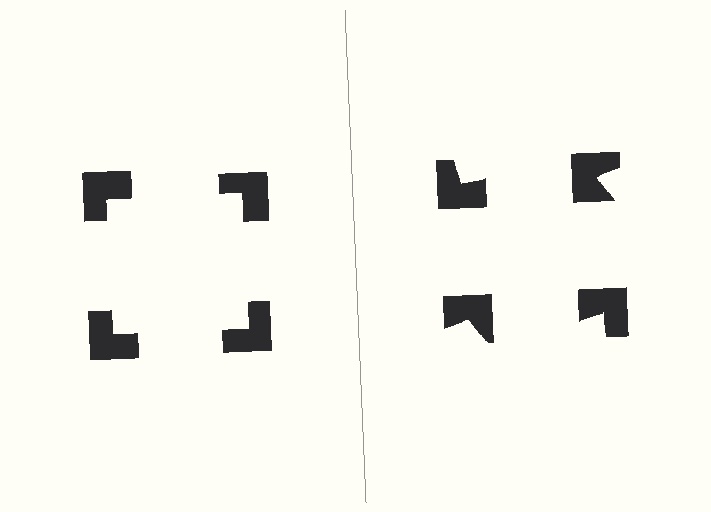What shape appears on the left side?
An illusory square.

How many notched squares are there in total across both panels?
8 — 4 on each side.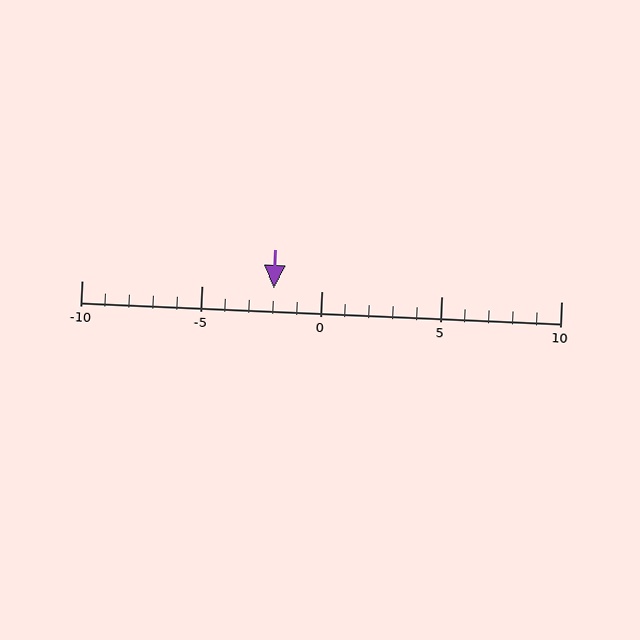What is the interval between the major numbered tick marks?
The major tick marks are spaced 5 units apart.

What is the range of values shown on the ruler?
The ruler shows values from -10 to 10.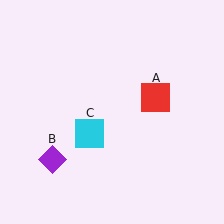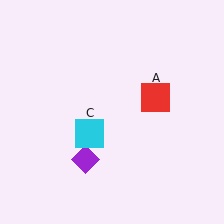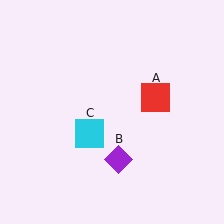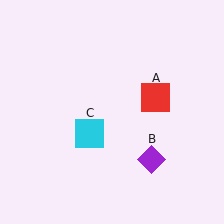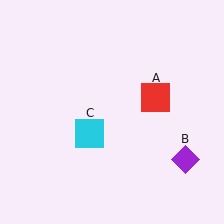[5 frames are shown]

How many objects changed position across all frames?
1 object changed position: purple diamond (object B).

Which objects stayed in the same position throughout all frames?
Red square (object A) and cyan square (object C) remained stationary.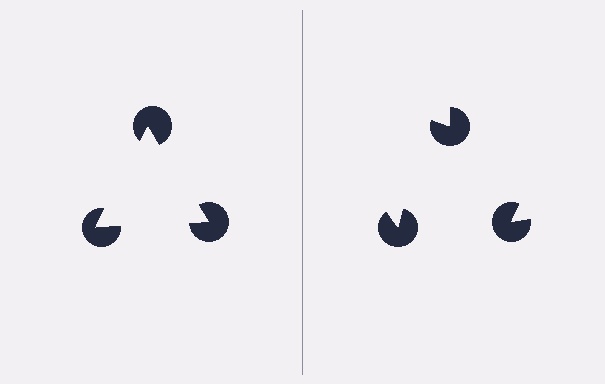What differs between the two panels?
The pac-man discs are positioned identically on both sides; only the wedge orientations differ. On the left they align to a triangle; on the right they are misaligned.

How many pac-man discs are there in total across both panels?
6 — 3 on each side.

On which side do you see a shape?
An illusory triangle appears on the left side. On the right side the wedge cuts are rotated, so no coherent shape forms.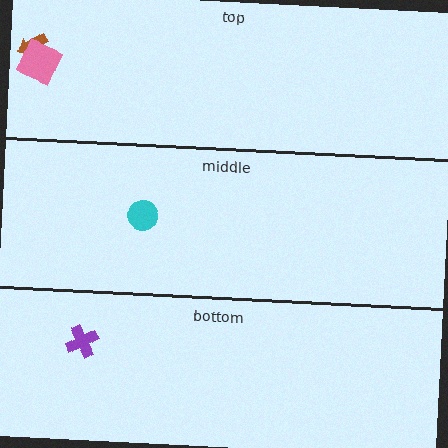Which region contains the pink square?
The top region.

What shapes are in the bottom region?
The purple cross.